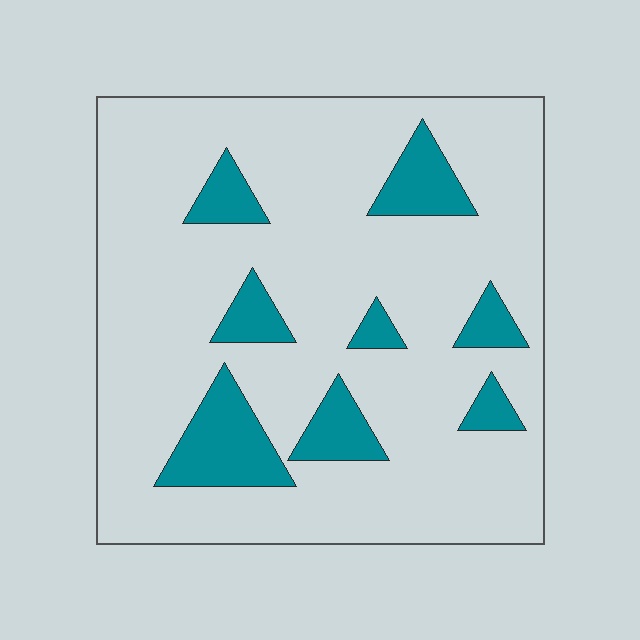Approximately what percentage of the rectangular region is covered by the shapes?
Approximately 15%.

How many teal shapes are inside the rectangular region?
8.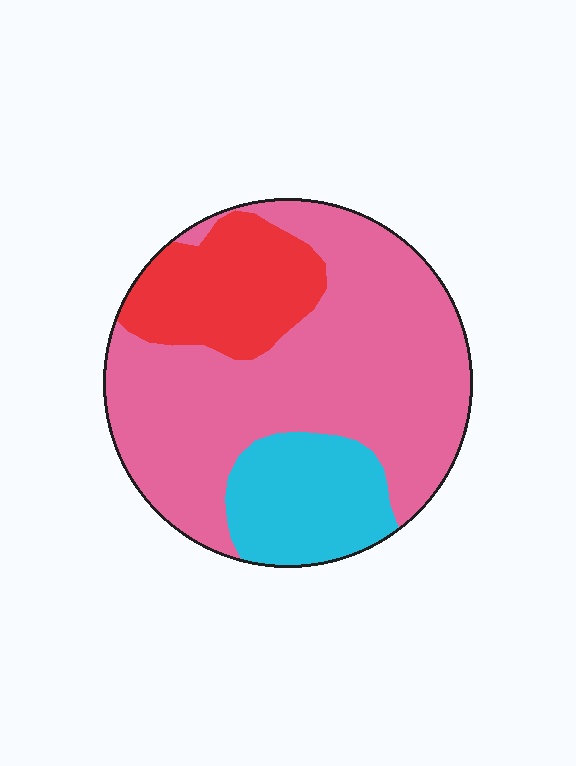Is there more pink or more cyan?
Pink.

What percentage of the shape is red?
Red covers around 20% of the shape.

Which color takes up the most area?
Pink, at roughly 65%.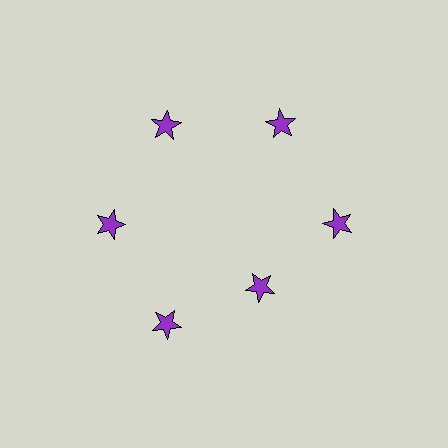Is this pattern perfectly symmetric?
No. The 6 purple stars are arranged in a ring, but one element near the 5 o'clock position is pulled inward toward the center, breaking the 6-fold rotational symmetry.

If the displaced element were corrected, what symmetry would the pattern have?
It would have 6-fold rotational symmetry — the pattern would map onto itself every 60 degrees.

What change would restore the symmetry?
The symmetry would be restored by moving it outward, back onto the ring so that all 6 stars sit at equal angles and equal distance from the center.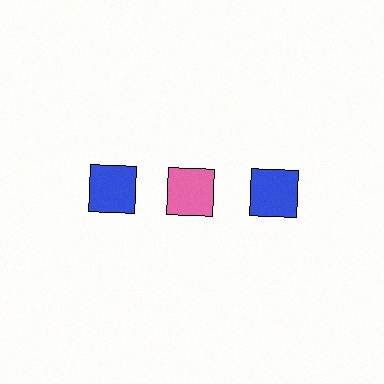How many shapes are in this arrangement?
There are 3 shapes arranged in a grid pattern.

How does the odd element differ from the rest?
It has a different color: pink instead of blue.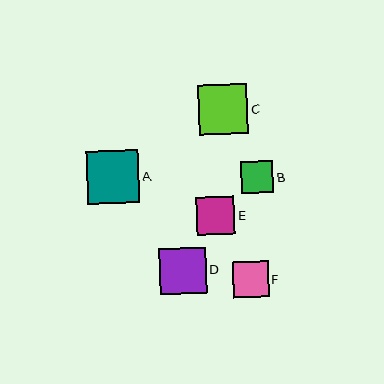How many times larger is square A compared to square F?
Square A is approximately 1.4 times the size of square F.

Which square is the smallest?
Square B is the smallest with a size of approximately 32 pixels.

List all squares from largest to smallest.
From largest to smallest: A, C, D, E, F, B.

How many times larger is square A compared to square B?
Square A is approximately 1.6 times the size of square B.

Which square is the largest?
Square A is the largest with a size of approximately 52 pixels.